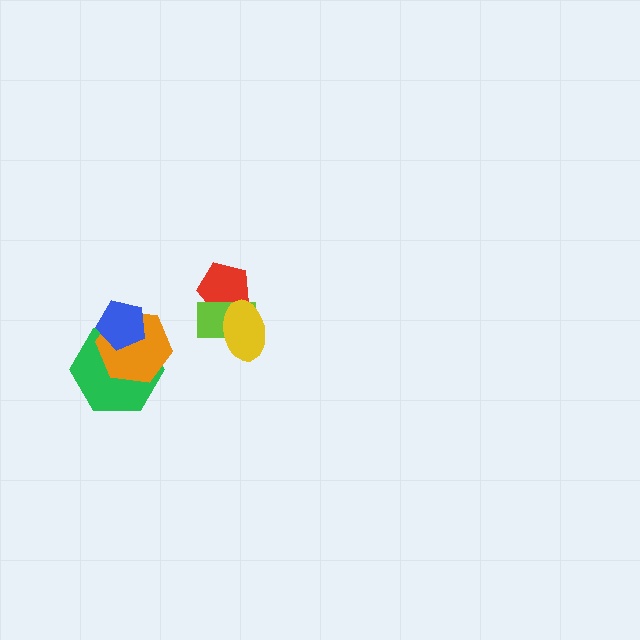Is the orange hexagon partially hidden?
Yes, it is partially covered by another shape.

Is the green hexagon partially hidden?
Yes, it is partially covered by another shape.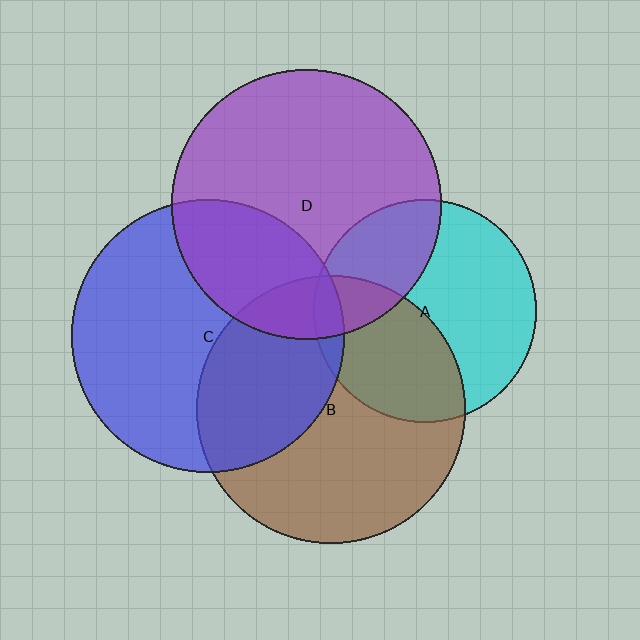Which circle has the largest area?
Circle C (blue).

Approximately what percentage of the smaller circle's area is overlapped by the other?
Approximately 15%.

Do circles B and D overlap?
Yes.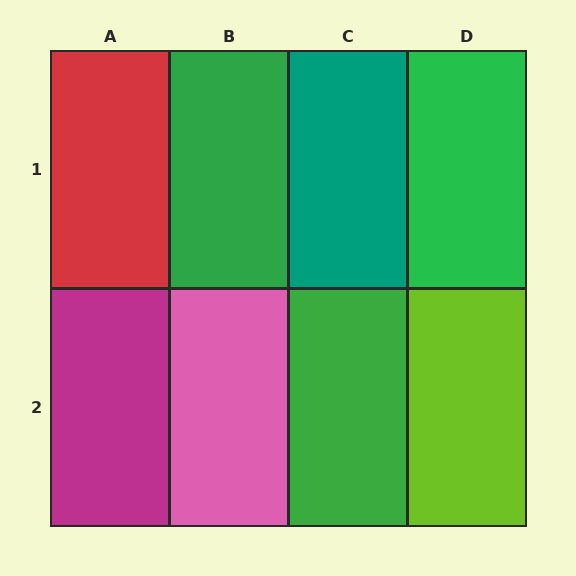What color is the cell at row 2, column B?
Pink.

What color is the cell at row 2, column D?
Lime.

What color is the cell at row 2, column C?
Green.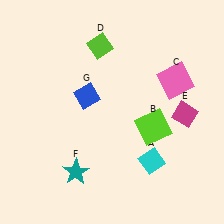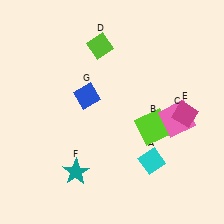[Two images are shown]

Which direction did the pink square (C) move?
The pink square (C) moved down.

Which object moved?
The pink square (C) moved down.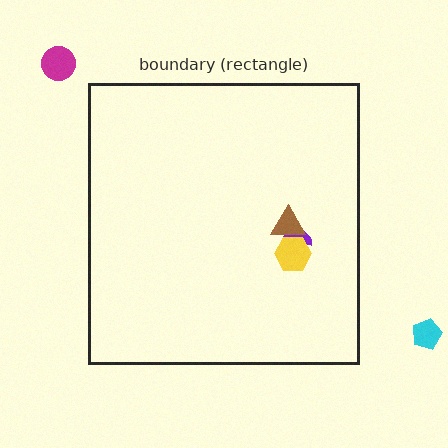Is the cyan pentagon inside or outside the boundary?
Outside.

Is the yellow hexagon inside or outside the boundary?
Inside.